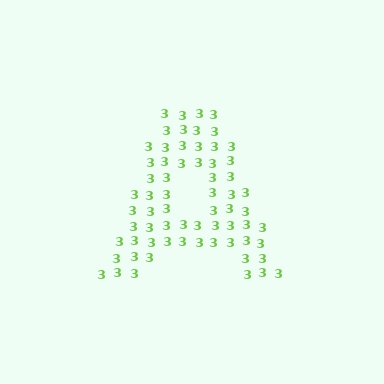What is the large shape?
The large shape is the letter A.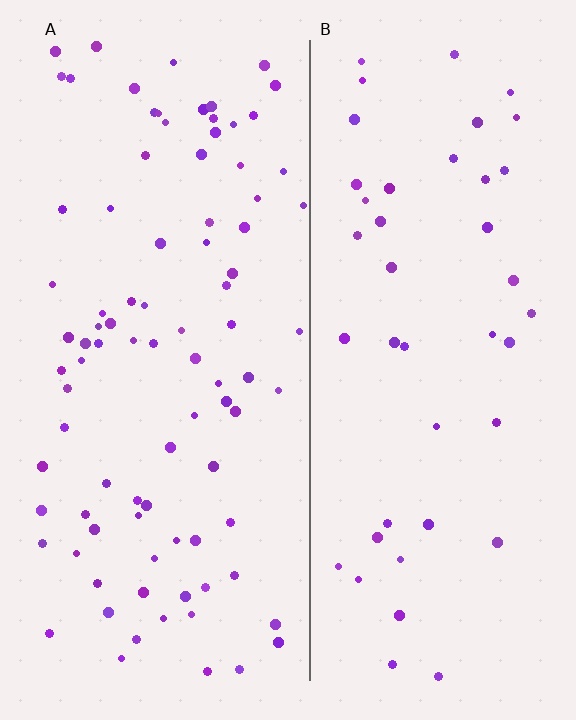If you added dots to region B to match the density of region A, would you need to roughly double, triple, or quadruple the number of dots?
Approximately double.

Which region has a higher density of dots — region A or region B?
A (the left).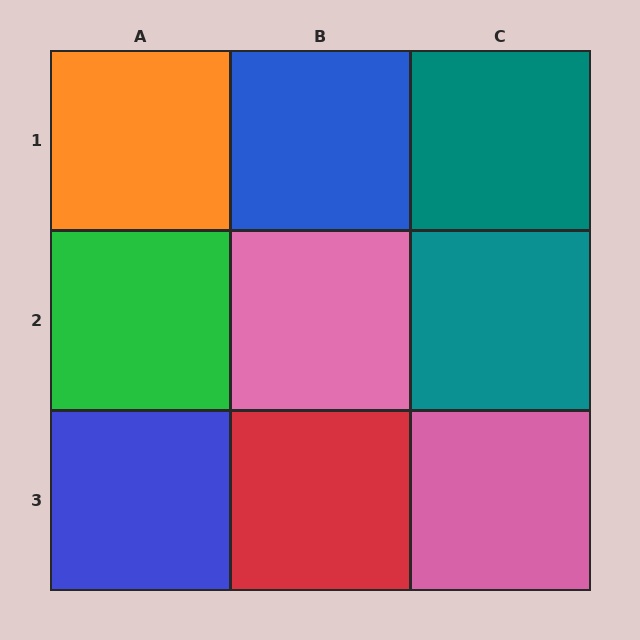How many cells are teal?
2 cells are teal.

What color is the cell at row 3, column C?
Pink.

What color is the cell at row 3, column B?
Red.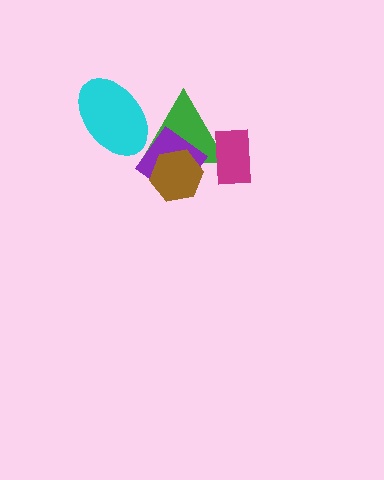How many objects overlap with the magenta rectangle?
1 object overlaps with the magenta rectangle.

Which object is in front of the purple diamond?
The brown hexagon is in front of the purple diamond.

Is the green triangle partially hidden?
Yes, it is partially covered by another shape.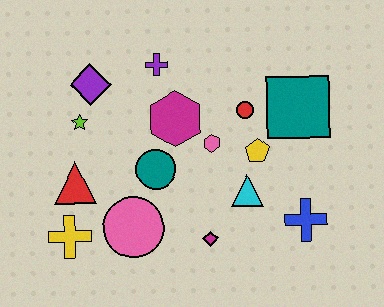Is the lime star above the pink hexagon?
Yes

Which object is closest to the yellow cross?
The red triangle is closest to the yellow cross.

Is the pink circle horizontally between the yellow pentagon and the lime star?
Yes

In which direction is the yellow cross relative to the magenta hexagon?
The yellow cross is below the magenta hexagon.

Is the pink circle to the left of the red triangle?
No